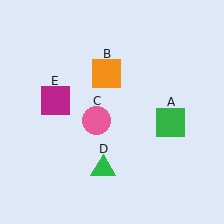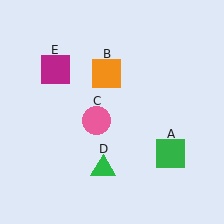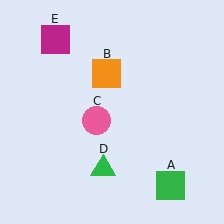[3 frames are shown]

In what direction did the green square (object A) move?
The green square (object A) moved down.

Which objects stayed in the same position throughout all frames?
Orange square (object B) and pink circle (object C) and green triangle (object D) remained stationary.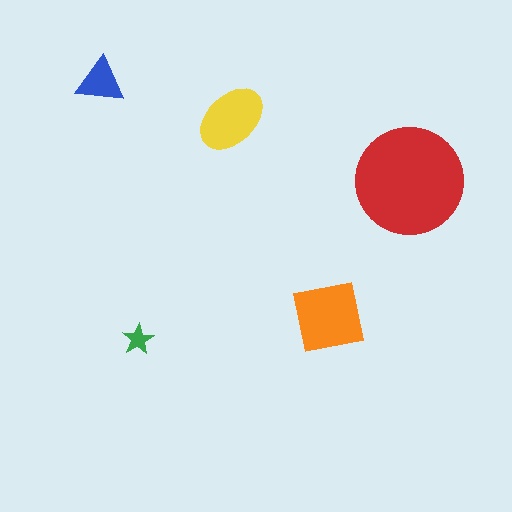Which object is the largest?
The red circle.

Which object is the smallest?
The green star.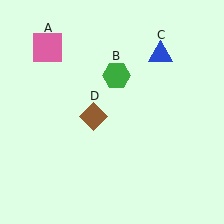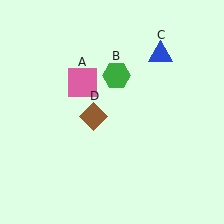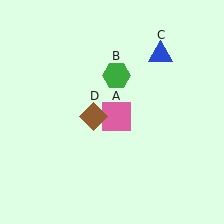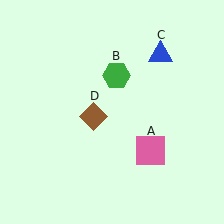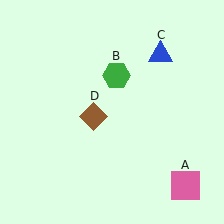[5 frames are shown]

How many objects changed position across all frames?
1 object changed position: pink square (object A).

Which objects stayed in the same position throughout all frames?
Green hexagon (object B) and blue triangle (object C) and brown diamond (object D) remained stationary.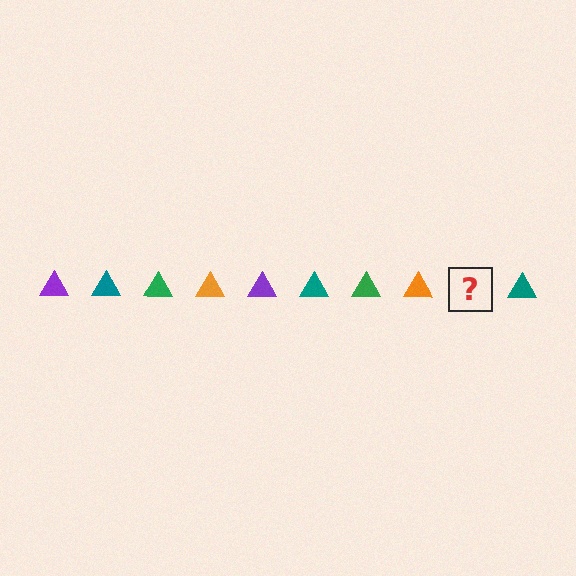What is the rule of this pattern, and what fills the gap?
The rule is that the pattern cycles through purple, teal, green, orange triangles. The gap should be filled with a purple triangle.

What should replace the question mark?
The question mark should be replaced with a purple triangle.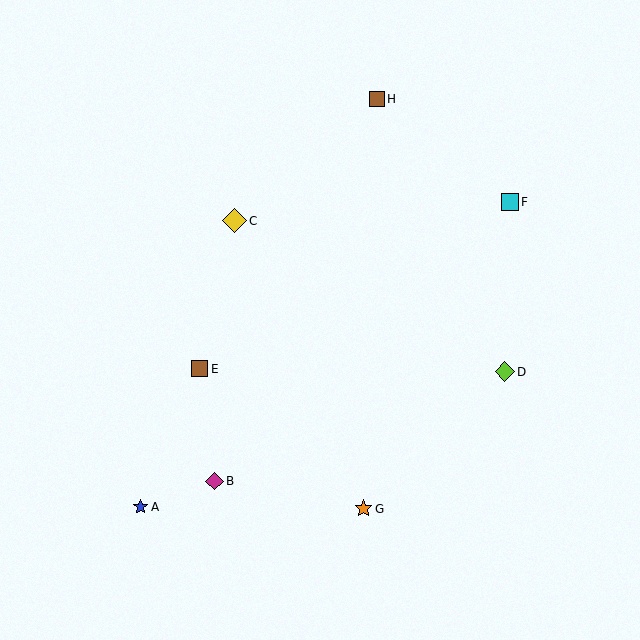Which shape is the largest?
The yellow diamond (labeled C) is the largest.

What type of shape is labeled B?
Shape B is a magenta diamond.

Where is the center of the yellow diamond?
The center of the yellow diamond is at (234, 221).